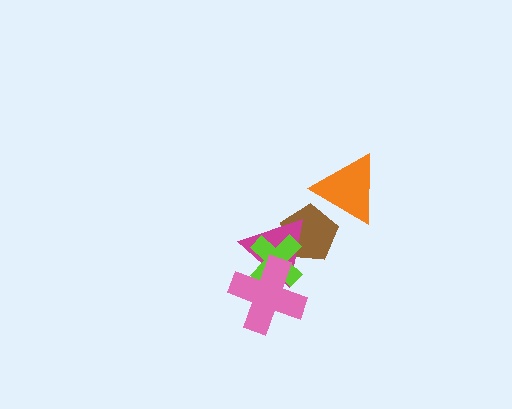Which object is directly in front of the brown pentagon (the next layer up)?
The magenta triangle is directly in front of the brown pentagon.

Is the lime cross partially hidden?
Yes, it is partially covered by another shape.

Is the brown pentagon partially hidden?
Yes, it is partially covered by another shape.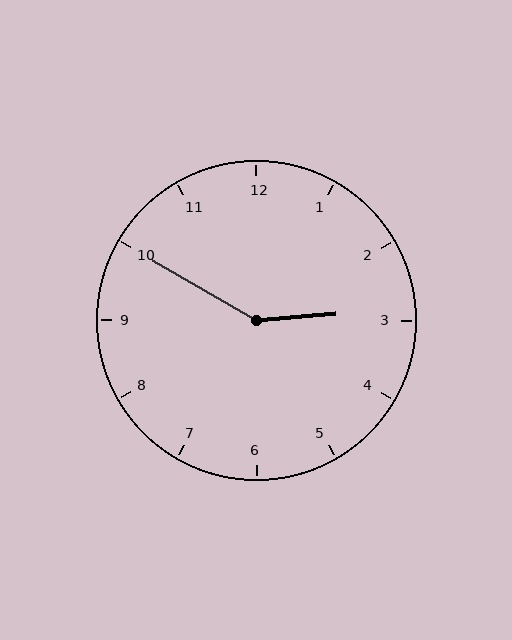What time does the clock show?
2:50.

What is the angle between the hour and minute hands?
Approximately 145 degrees.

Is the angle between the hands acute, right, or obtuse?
It is obtuse.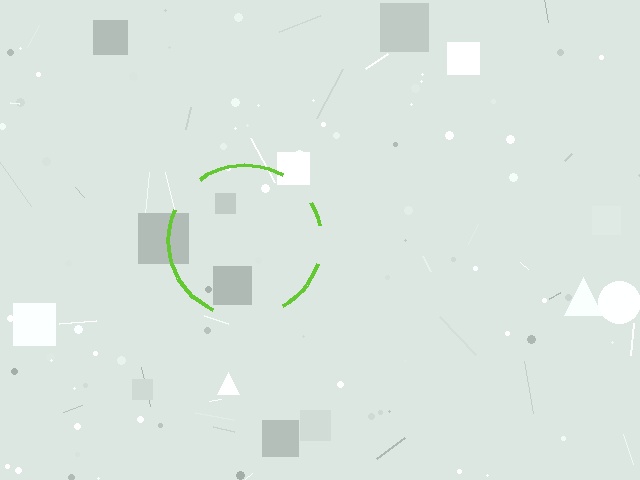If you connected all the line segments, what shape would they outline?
They would outline a circle.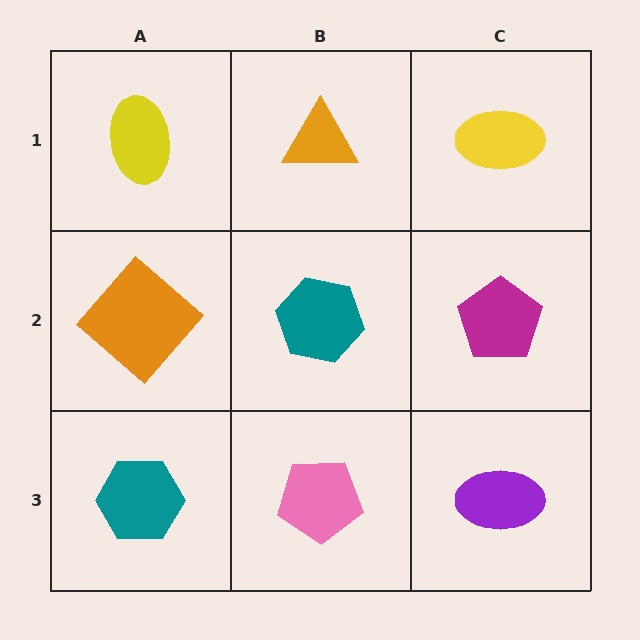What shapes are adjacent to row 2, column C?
A yellow ellipse (row 1, column C), a purple ellipse (row 3, column C), a teal hexagon (row 2, column B).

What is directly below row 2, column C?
A purple ellipse.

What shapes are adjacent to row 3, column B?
A teal hexagon (row 2, column B), a teal hexagon (row 3, column A), a purple ellipse (row 3, column C).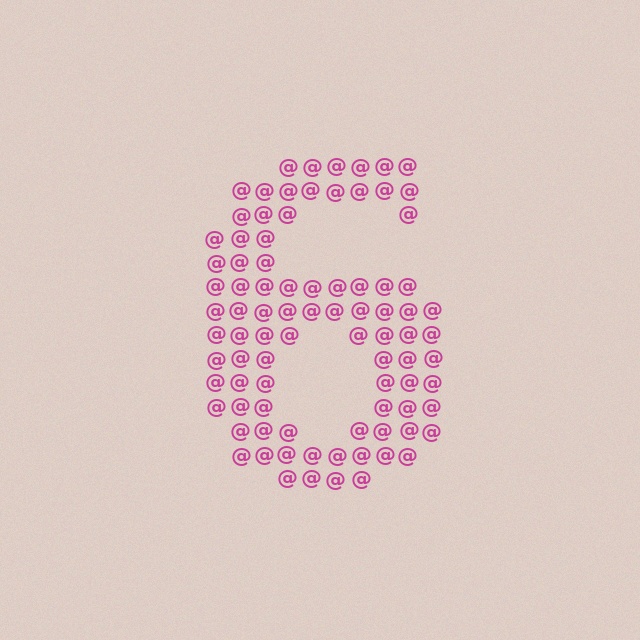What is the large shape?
The large shape is the digit 6.